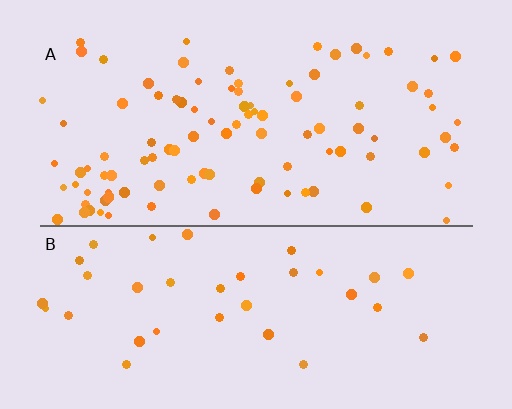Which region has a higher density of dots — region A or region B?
A (the top).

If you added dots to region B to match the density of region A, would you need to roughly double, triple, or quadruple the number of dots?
Approximately triple.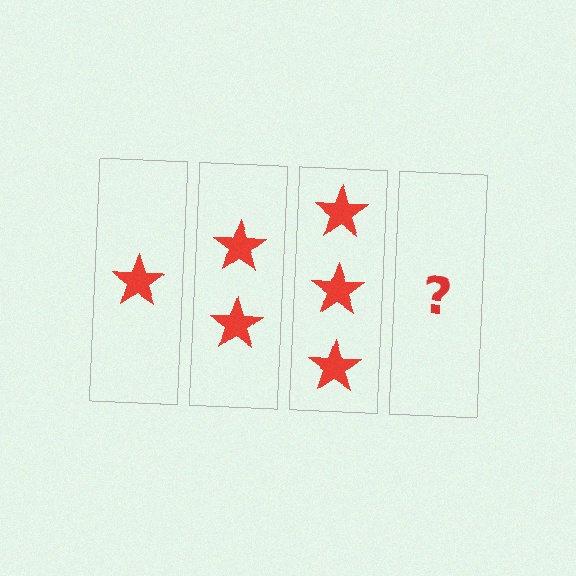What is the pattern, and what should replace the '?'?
The pattern is that each step adds one more star. The '?' should be 4 stars.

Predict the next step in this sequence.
The next step is 4 stars.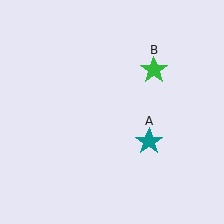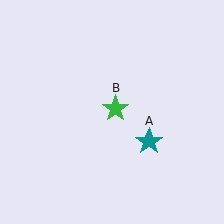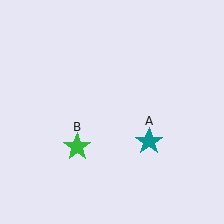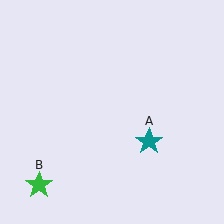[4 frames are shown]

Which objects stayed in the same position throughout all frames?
Teal star (object A) remained stationary.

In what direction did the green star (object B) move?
The green star (object B) moved down and to the left.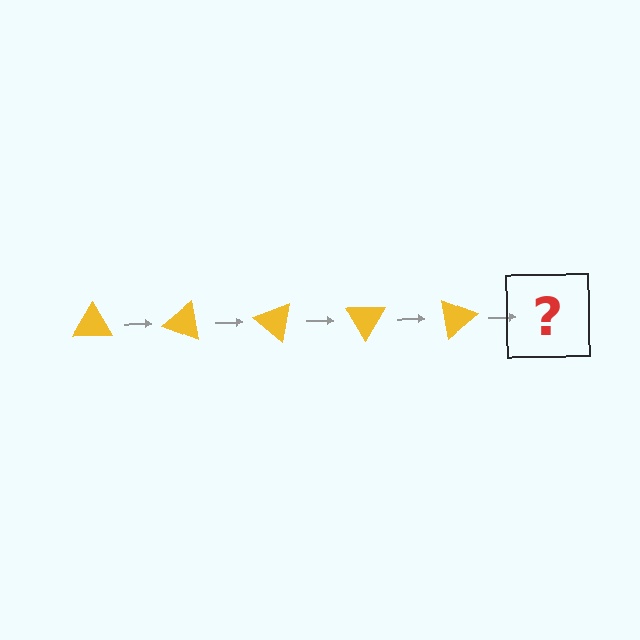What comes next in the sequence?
The next element should be a yellow triangle rotated 100 degrees.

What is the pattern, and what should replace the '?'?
The pattern is that the triangle rotates 20 degrees each step. The '?' should be a yellow triangle rotated 100 degrees.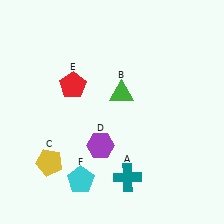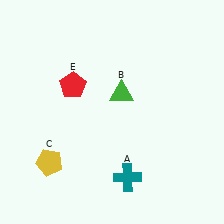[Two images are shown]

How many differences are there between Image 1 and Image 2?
There are 2 differences between the two images.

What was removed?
The cyan pentagon (F), the purple hexagon (D) were removed in Image 2.